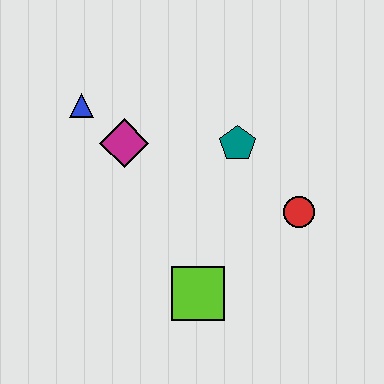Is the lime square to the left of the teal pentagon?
Yes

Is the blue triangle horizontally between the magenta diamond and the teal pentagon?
No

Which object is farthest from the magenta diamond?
The red circle is farthest from the magenta diamond.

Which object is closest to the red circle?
The teal pentagon is closest to the red circle.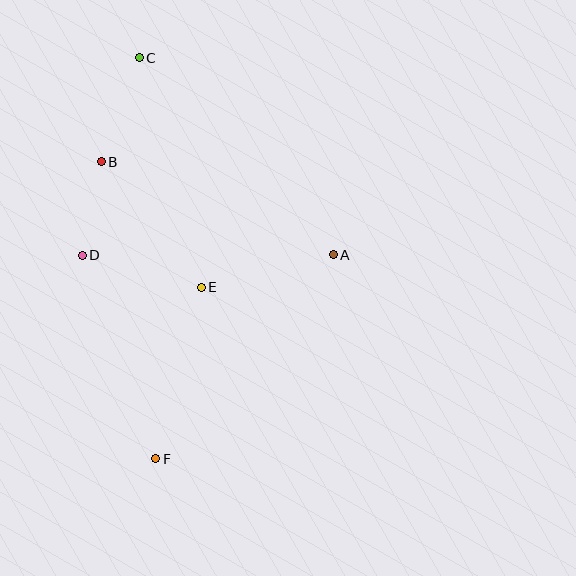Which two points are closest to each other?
Points B and D are closest to each other.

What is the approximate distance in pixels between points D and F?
The distance between D and F is approximately 216 pixels.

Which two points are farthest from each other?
Points C and F are farthest from each other.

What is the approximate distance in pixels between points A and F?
The distance between A and F is approximately 271 pixels.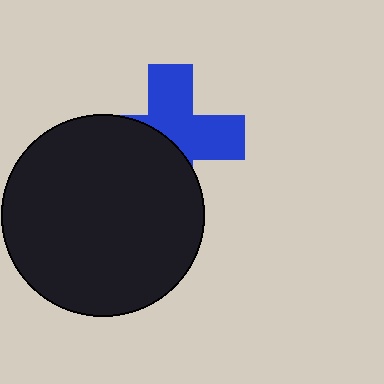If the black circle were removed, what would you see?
You would see the complete blue cross.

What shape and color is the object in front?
The object in front is a black circle.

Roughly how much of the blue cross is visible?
About half of it is visible (roughly 53%).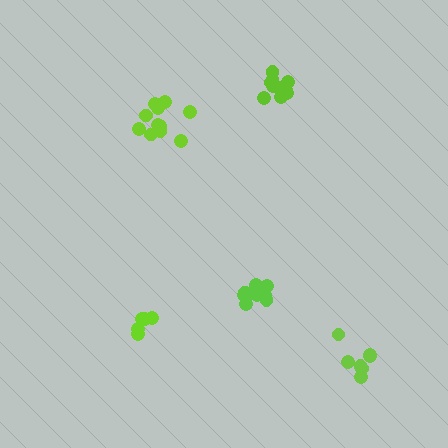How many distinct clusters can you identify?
There are 5 distinct clusters.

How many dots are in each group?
Group 1: 11 dots, Group 2: 10 dots, Group 3: 5 dots, Group 4: 11 dots, Group 5: 7 dots (44 total).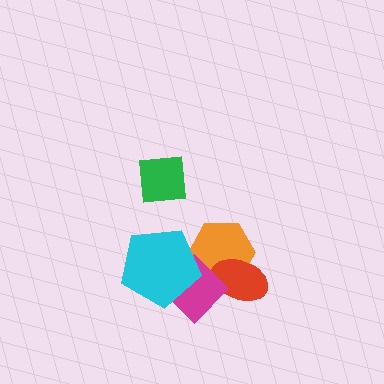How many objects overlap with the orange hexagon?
3 objects overlap with the orange hexagon.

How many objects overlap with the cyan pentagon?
2 objects overlap with the cyan pentagon.